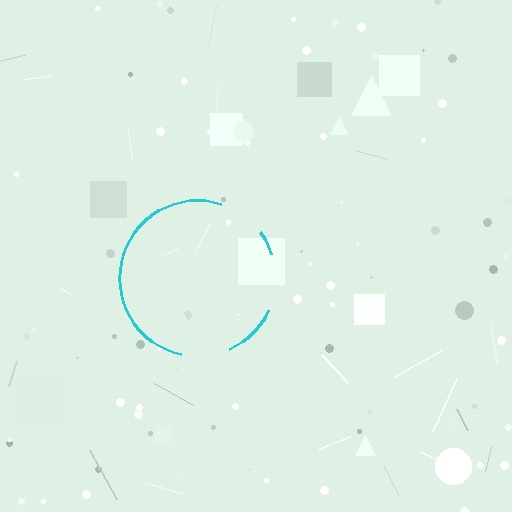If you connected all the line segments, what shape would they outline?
They would outline a circle.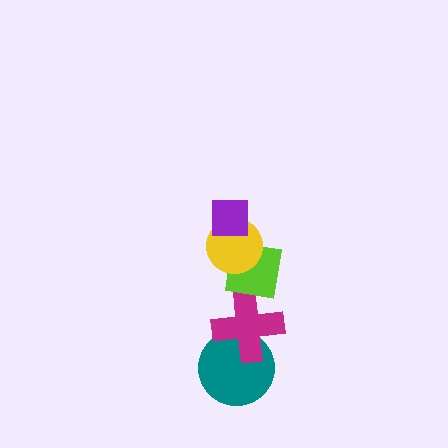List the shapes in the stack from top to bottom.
From top to bottom: the purple square, the yellow circle, the lime square, the magenta cross, the teal circle.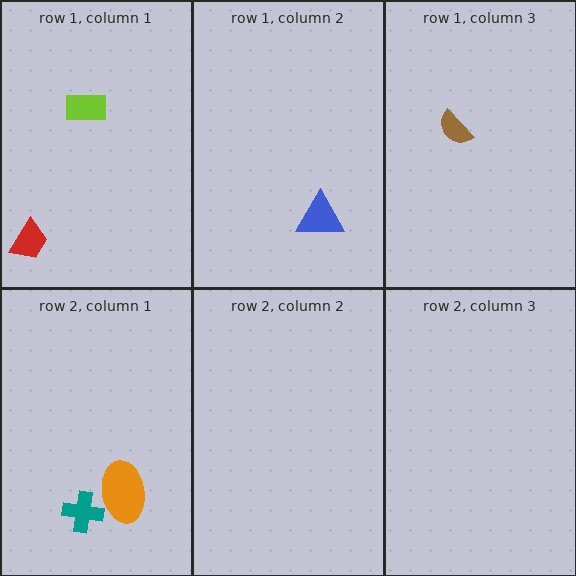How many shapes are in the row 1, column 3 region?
1.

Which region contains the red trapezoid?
The row 1, column 1 region.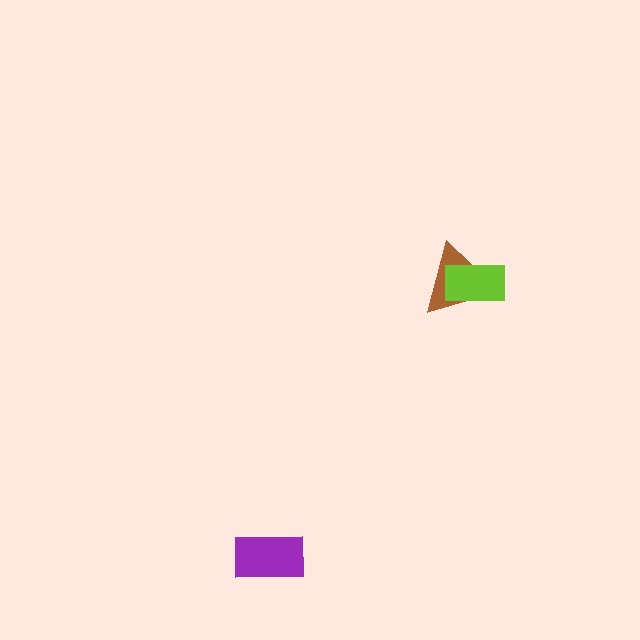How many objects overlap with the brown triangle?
1 object overlaps with the brown triangle.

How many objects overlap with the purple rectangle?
0 objects overlap with the purple rectangle.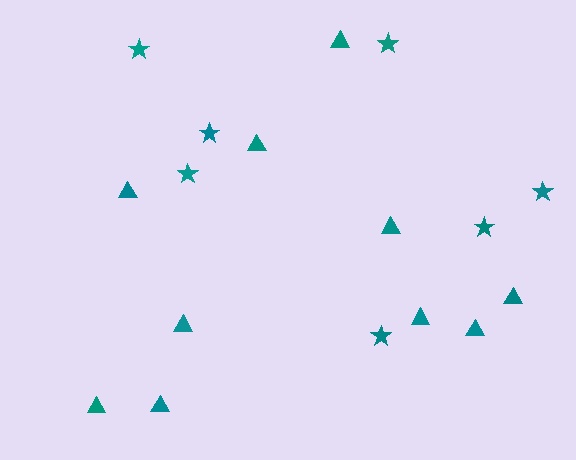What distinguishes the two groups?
There are 2 groups: one group of stars (7) and one group of triangles (10).